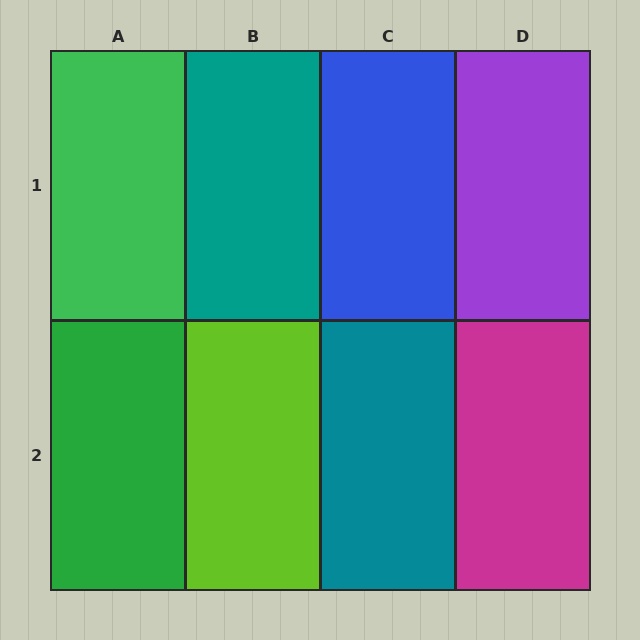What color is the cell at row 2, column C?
Teal.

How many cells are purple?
1 cell is purple.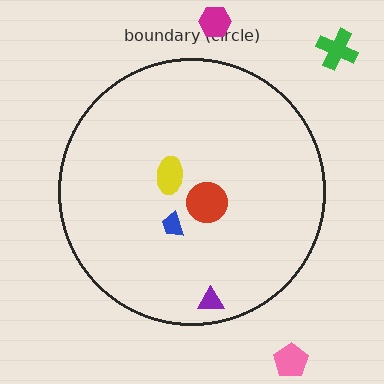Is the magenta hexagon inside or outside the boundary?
Outside.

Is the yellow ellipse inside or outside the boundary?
Inside.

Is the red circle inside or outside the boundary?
Inside.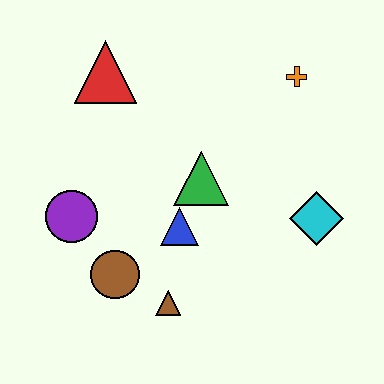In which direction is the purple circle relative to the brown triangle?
The purple circle is to the left of the brown triangle.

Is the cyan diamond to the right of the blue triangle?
Yes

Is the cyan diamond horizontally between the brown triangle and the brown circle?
No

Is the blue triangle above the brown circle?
Yes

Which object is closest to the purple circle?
The brown circle is closest to the purple circle.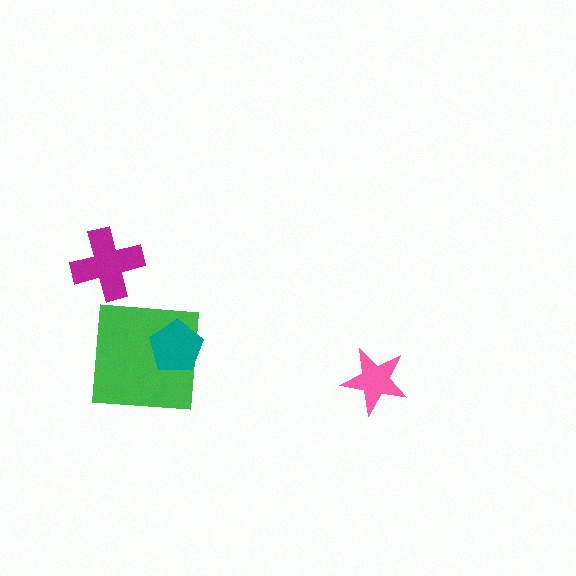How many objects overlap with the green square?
1 object overlaps with the green square.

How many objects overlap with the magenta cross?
0 objects overlap with the magenta cross.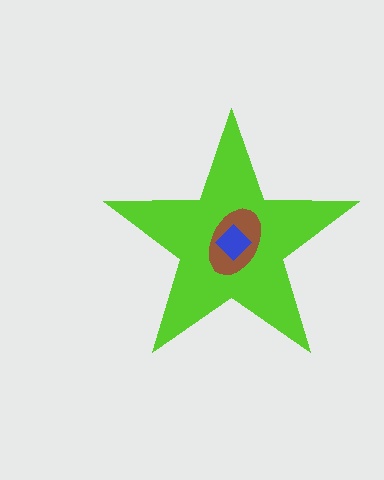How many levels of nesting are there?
3.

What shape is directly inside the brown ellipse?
The blue diamond.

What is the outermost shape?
The lime star.